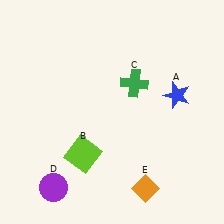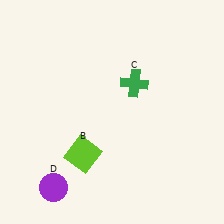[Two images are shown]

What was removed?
The orange diamond (E), the blue star (A) were removed in Image 2.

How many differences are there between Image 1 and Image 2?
There are 2 differences between the two images.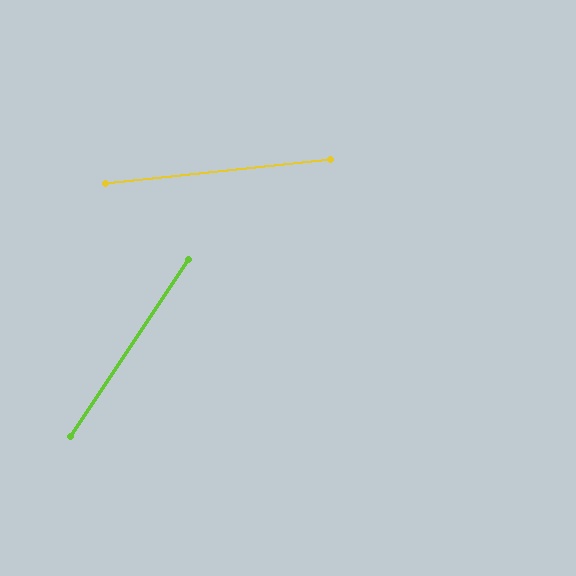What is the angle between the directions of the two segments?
Approximately 50 degrees.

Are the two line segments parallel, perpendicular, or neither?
Neither parallel nor perpendicular — they differ by about 50°.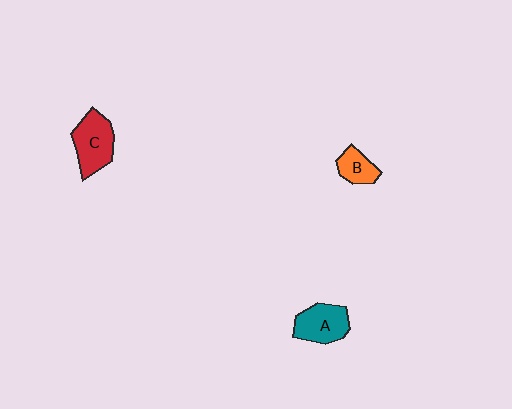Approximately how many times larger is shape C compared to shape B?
Approximately 1.8 times.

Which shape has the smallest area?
Shape B (orange).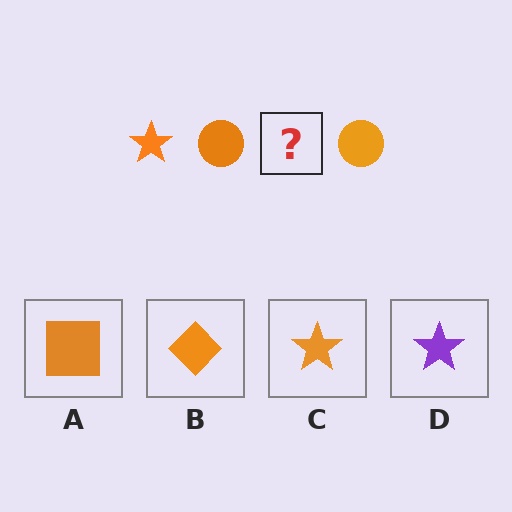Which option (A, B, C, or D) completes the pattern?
C.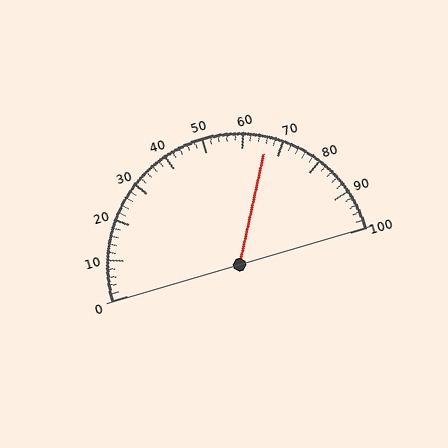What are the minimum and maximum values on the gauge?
The gauge ranges from 0 to 100.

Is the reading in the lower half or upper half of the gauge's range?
The reading is in the upper half of the range (0 to 100).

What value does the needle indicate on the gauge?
The needle indicates approximately 66.